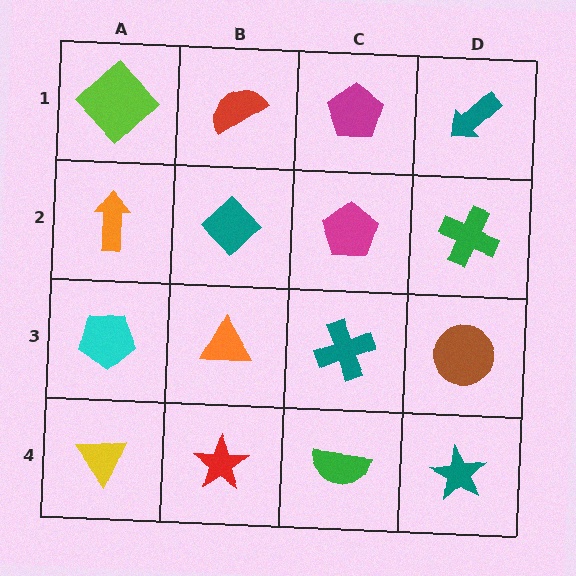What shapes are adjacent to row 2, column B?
A red semicircle (row 1, column B), an orange triangle (row 3, column B), an orange arrow (row 2, column A), a magenta pentagon (row 2, column C).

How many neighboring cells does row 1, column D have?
2.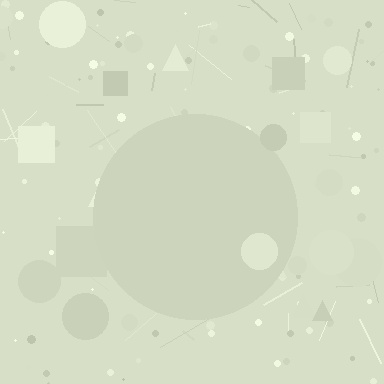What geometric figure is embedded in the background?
A circle is embedded in the background.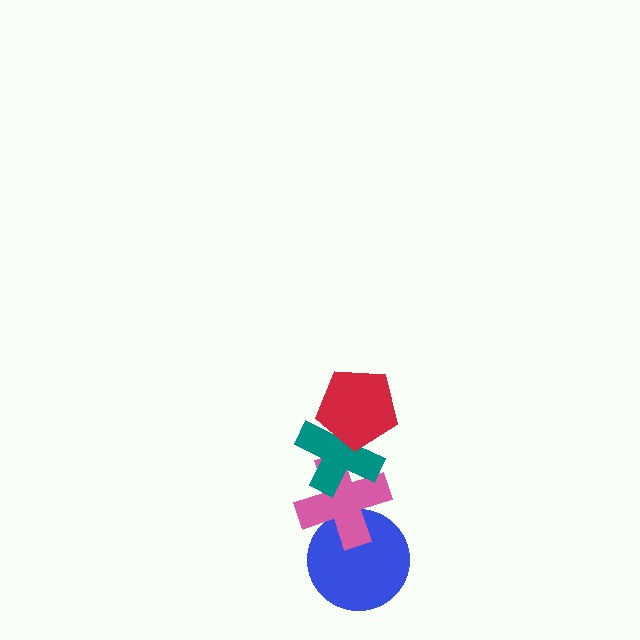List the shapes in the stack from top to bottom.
From top to bottom: the red pentagon, the teal cross, the pink cross, the blue circle.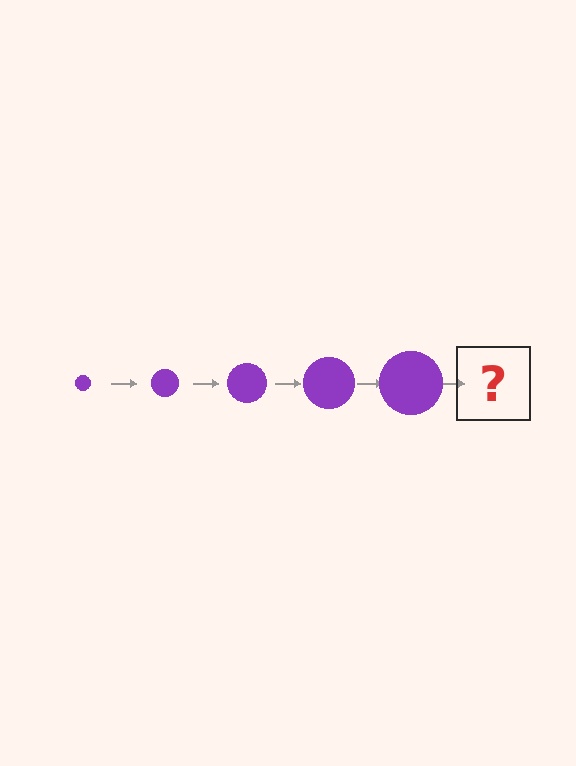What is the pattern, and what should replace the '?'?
The pattern is that the circle gets progressively larger each step. The '?' should be a purple circle, larger than the previous one.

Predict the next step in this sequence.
The next step is a purple circle, larger than the previous one.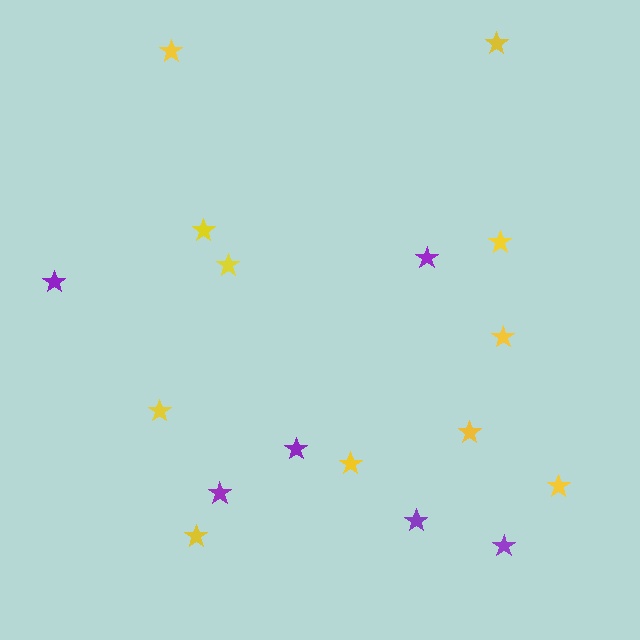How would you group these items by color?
There are 2 groups: one group of yellow stars (11) and one group of purple stars (6).